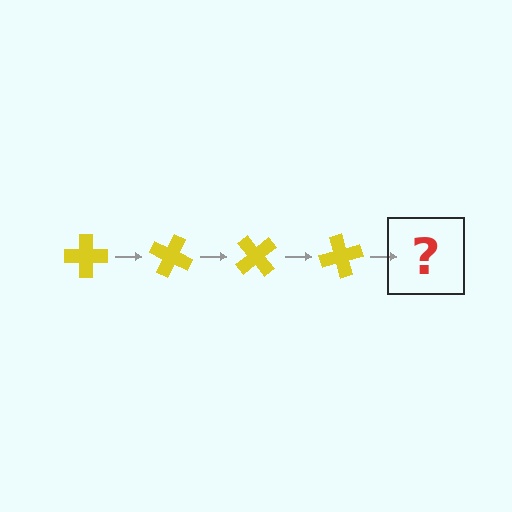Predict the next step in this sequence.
The next step is a yellow cross rotated 100 degrees.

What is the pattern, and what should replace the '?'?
The pattern is that the cross rotates 25 degrees each step. The '?' should be a yellow cross rotated 100 degrees.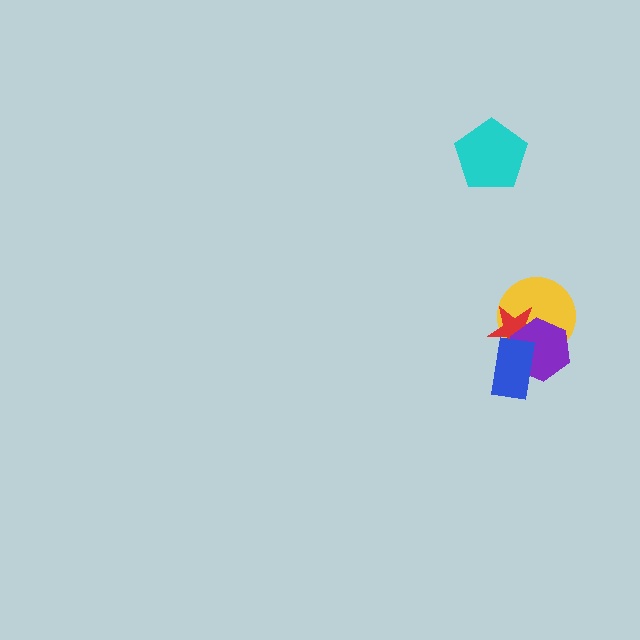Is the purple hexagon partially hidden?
Yes, it is partially covered by another shape.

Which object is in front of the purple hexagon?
The blue rectangle is in front of the purple hexagon.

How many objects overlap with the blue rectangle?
3 objects overlap with the blue rectangle.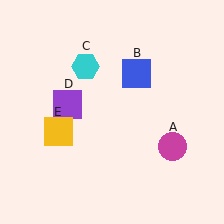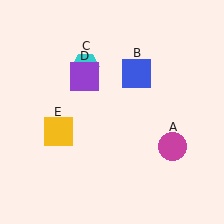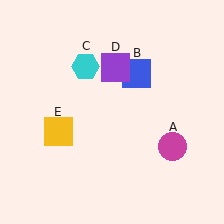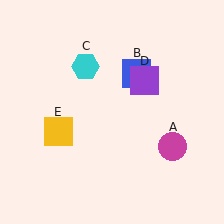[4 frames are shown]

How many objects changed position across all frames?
1 object changed position: purple square (object D).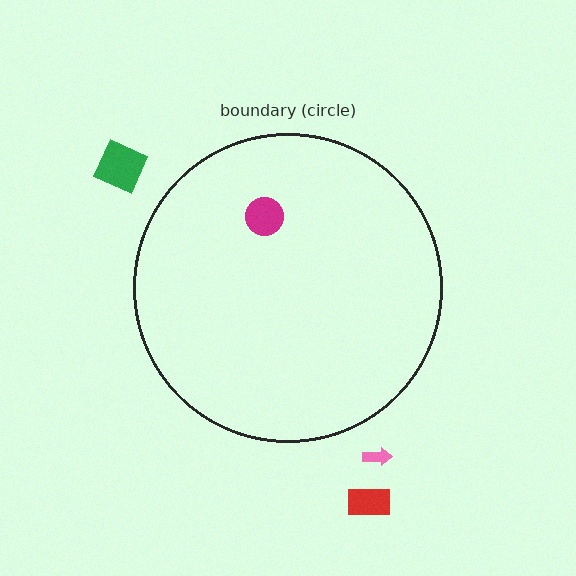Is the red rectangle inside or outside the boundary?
Outside.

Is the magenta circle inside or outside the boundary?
Inside.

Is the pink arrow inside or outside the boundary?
Outside.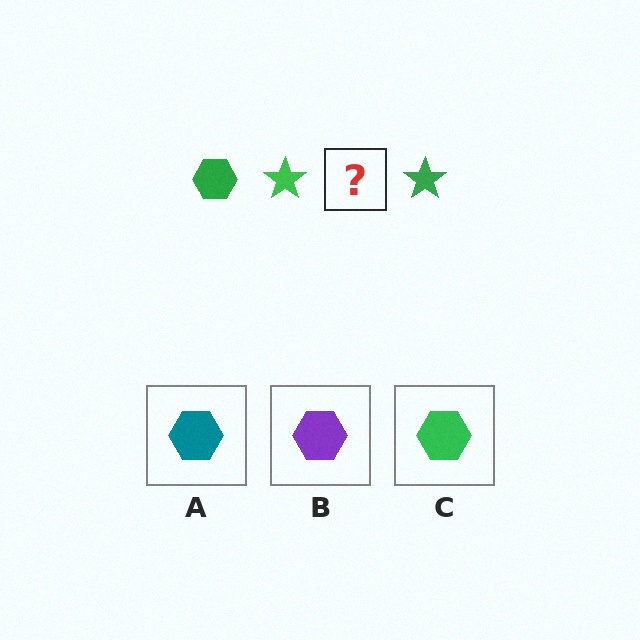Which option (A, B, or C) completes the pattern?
C.